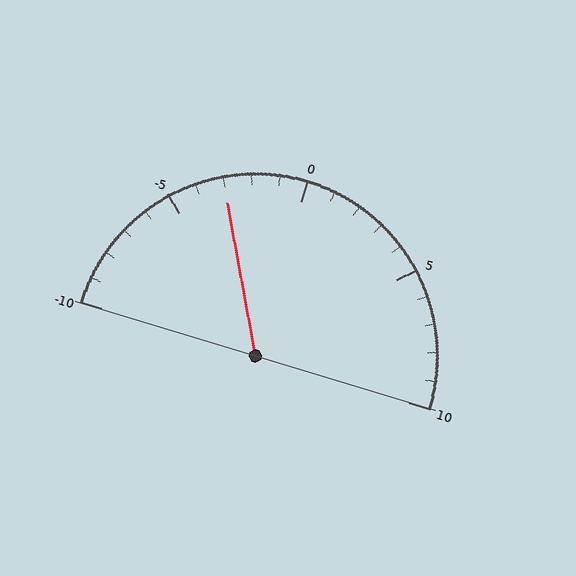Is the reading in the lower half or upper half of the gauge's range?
The reading is in the lower half of the range (-10 to 10).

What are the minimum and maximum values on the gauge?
The gauge ranges from -10 to 10.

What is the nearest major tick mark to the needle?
The nearest major tick mark is -5.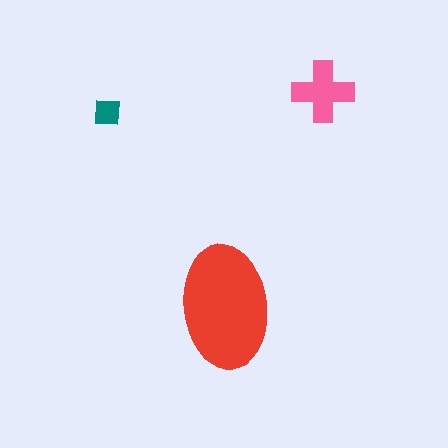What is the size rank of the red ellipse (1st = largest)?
1st.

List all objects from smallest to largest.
The teal square, the pink cross, the red ellipse.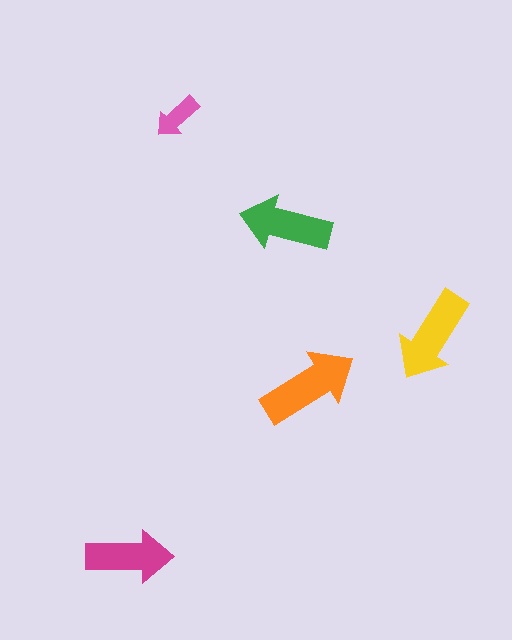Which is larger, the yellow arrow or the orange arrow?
The orange one.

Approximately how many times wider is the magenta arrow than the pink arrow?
About 2 times wider.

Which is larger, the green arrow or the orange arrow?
The orange one.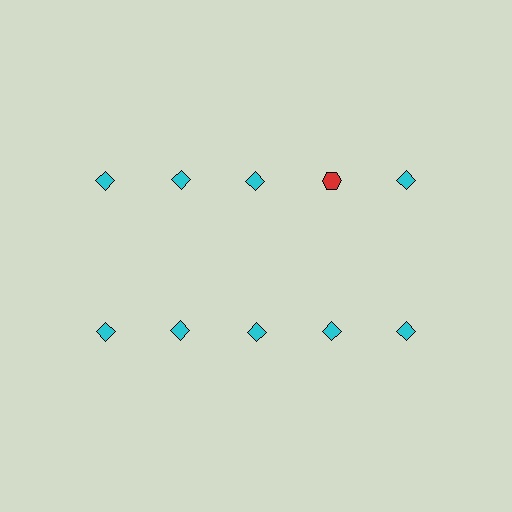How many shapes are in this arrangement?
There are 10 shapes arranged in a grid pattern.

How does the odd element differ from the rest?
It differs in both color (red instead of cyan) and shape (hexagon instead of diamond).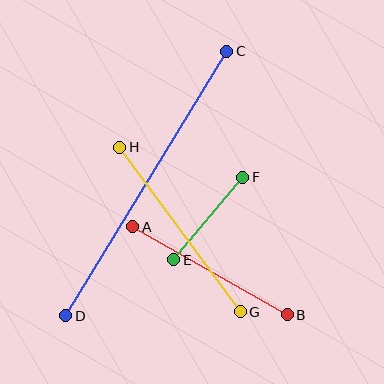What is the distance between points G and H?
The distance is approximately 204 pixels.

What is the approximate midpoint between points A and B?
The midpoint is at approximately (210, 271) pixels.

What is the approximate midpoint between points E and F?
The midpoint is at approximately (208, 219) pixels.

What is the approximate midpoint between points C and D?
The midpoint is at approximately (146, 183) pixels.